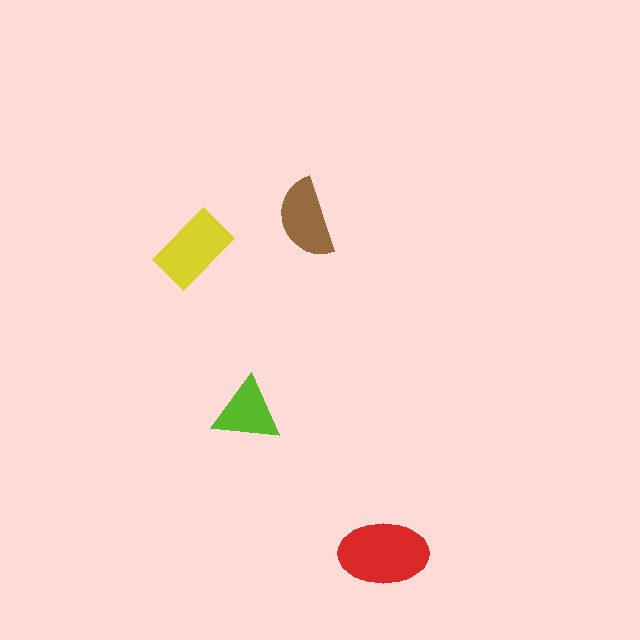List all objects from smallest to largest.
The lime triangle, the brown semicircle, the yellow rectangle, the red ellipse.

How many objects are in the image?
There are 4 objects in the image.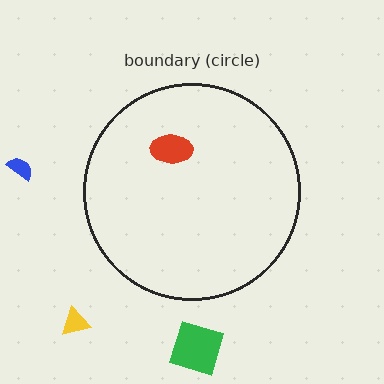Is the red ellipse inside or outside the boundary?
Inside.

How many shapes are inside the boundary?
1 inside, 3 outside.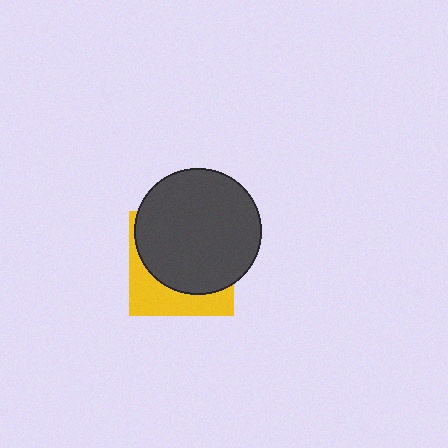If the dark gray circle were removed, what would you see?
You would see the complete yellow square.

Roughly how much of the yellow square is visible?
A small part of it is visible (roughly 32%).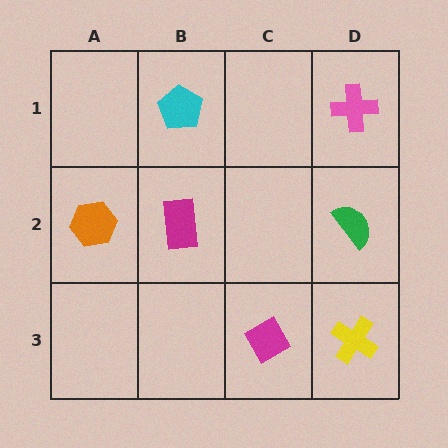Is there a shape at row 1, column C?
No, that cell is empty.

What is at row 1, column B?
A cyan pentagon.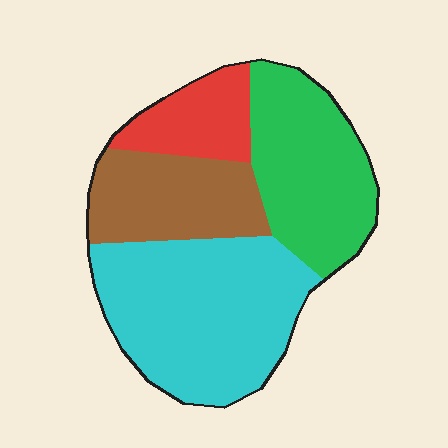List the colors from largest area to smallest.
From largest to smallest: cyan, green, brown, red.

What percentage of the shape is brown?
Brown covers about 20% of the shape.